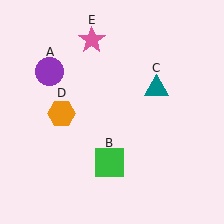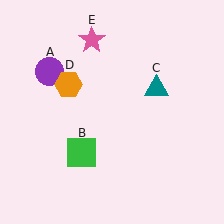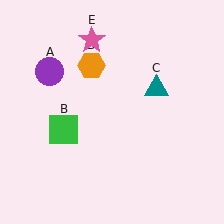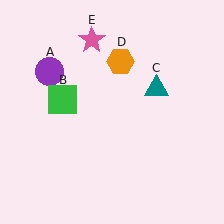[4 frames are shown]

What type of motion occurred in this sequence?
The green square (object B), orange hexagon (object D) rotated clockwise around the center of the scene.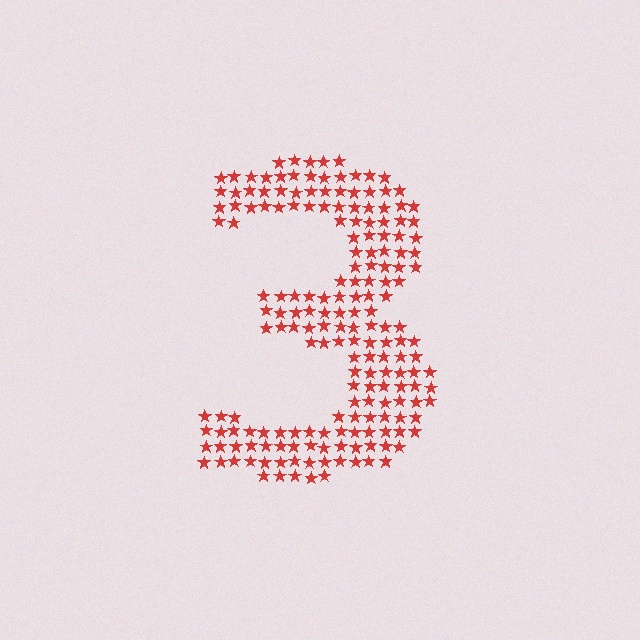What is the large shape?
The large shape is the digit 3.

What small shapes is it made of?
It is made of small stars.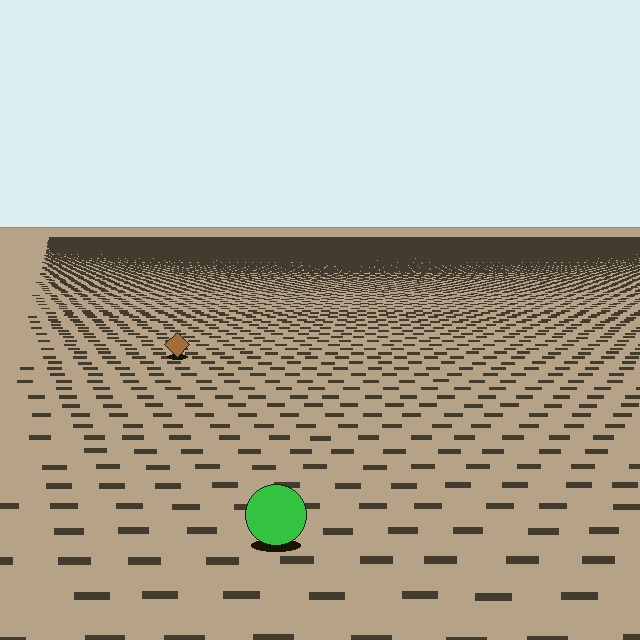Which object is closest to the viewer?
The green circle is closest. The texture marks near it are larger and more spread out.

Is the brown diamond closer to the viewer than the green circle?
No. The green circle is closer — you can tell from the texture gradient: the ground texture is coarser near it.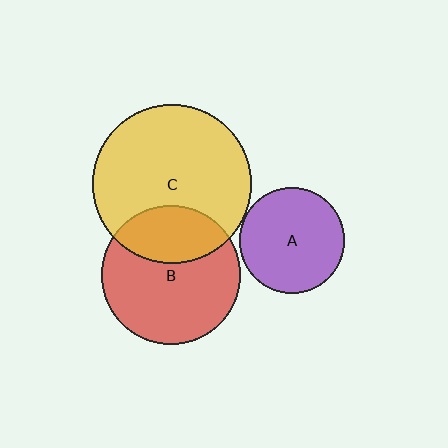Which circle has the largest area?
Circle C (yellow).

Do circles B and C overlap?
Yes.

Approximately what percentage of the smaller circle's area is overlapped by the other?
Approximately 30%.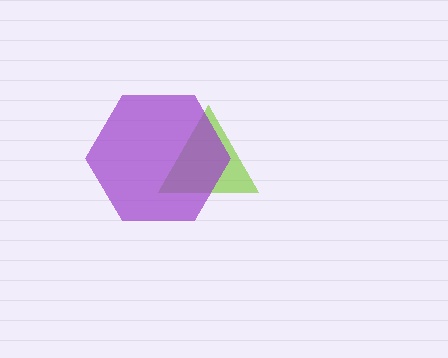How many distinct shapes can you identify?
There are 2 distinct shapes: a lime triangle, a purple hexagon.